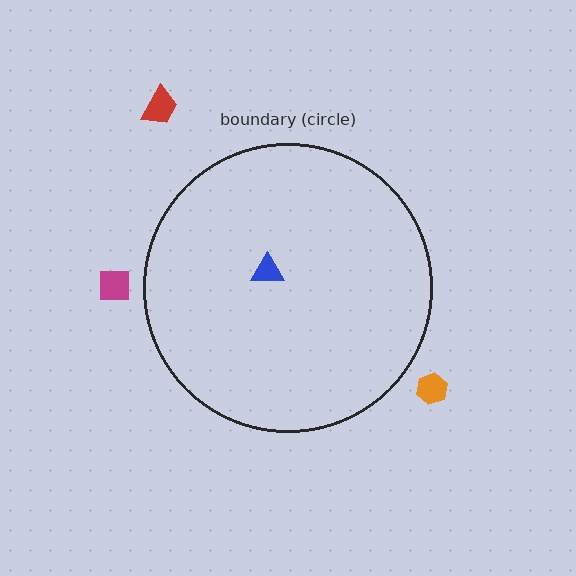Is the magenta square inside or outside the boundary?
Outside.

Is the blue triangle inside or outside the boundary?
Inside.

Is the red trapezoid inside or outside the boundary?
Outside.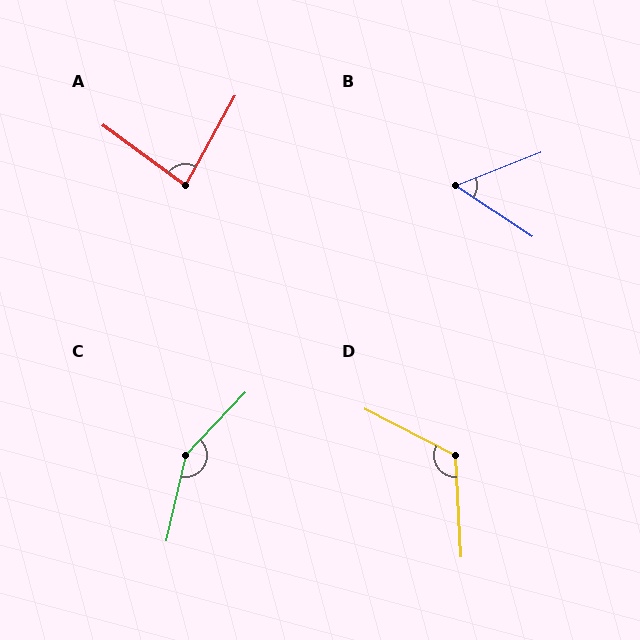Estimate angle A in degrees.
Approximately 83 degrees.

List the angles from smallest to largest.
B (54°), A (83°), D (120°), C (150°).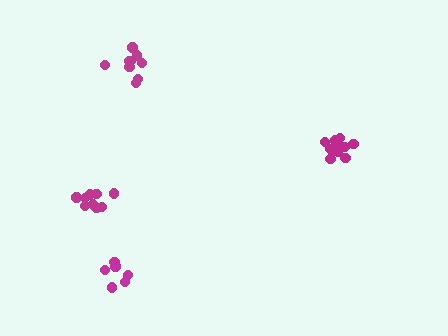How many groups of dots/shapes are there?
There are 4 groups.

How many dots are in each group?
Group 1: 10 dots, Group 2: 6 dots, Group 3: 10 dots, Group 4: 11 dots (37 total).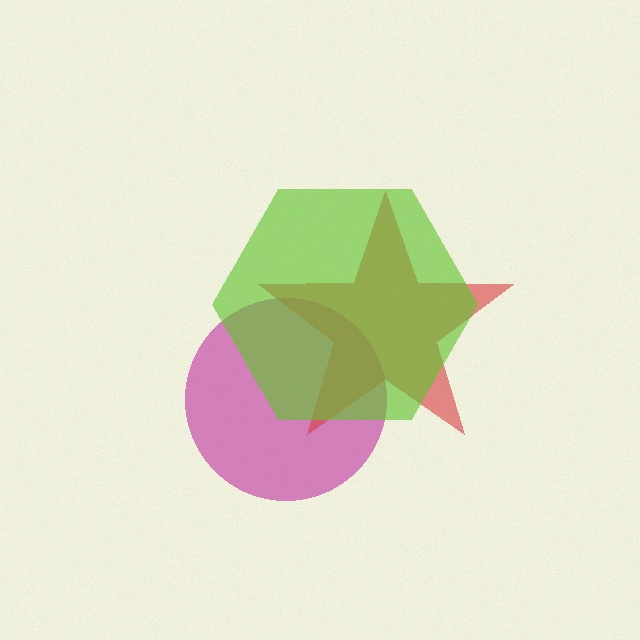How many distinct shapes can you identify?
There are 3 distinct shapes: a magenta circle, a red star, a lime hexagon.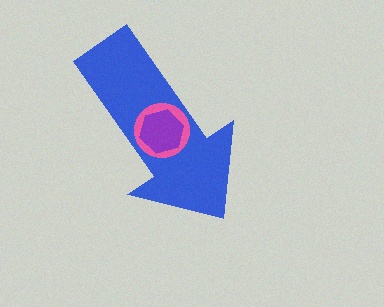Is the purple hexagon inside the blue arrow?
Yes.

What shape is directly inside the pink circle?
The purple hexagon.